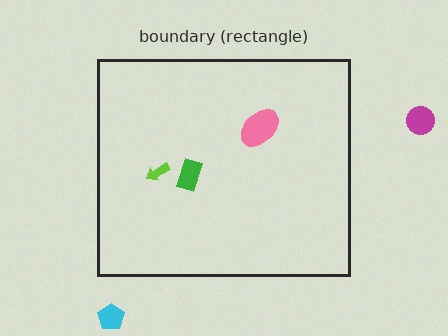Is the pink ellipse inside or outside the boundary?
Inside.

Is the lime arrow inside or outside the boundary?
Inside.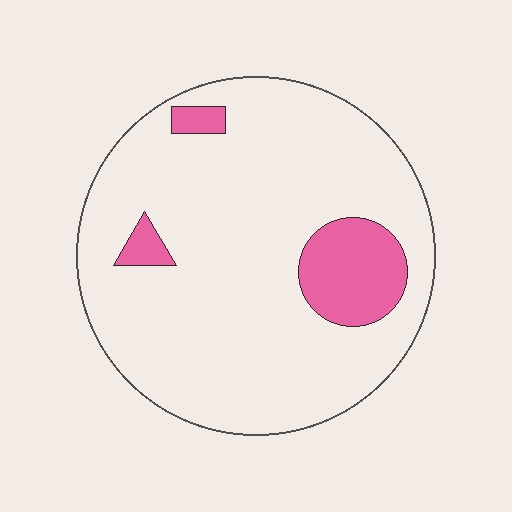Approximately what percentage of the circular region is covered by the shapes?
Approximately 15%.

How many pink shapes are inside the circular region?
3.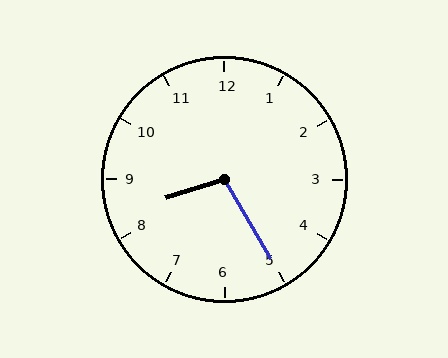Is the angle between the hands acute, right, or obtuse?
It is obtuse.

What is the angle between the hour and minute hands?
Approximately 102 degrees.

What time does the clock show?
8:25.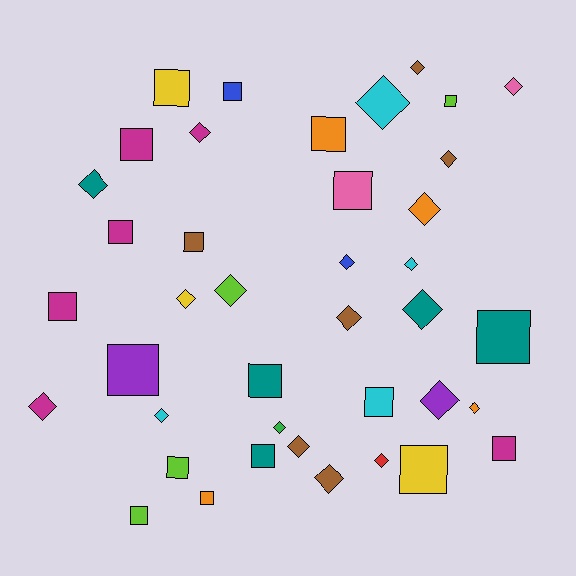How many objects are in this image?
There are 40 objects.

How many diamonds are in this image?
There are 21 diamonds.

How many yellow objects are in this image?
There are 3 yellow objects.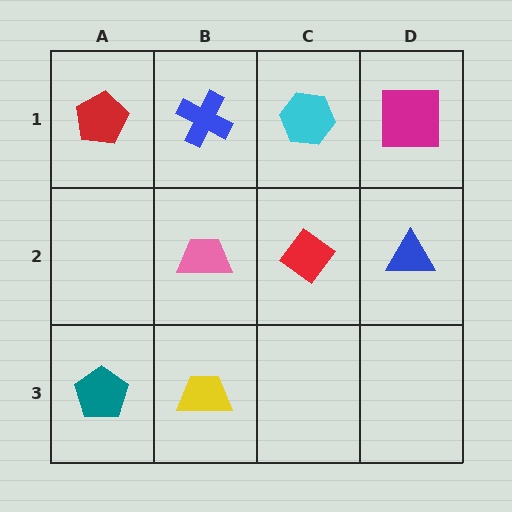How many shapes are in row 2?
3 shapes.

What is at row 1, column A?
A red pentagon.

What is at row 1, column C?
A cyan hexagon.